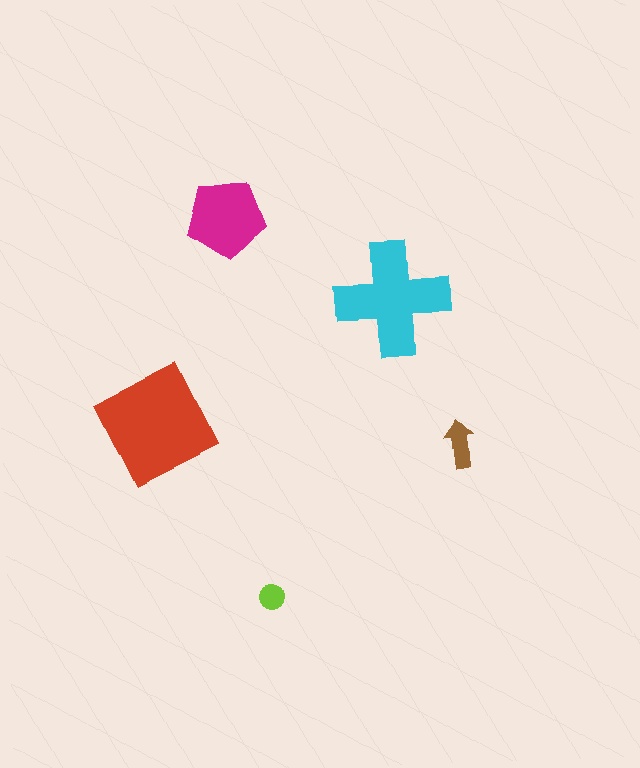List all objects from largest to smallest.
The red square, the cyan cross, the magenta pentagon, the brown arrow, the lime circle.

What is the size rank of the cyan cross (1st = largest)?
2nd.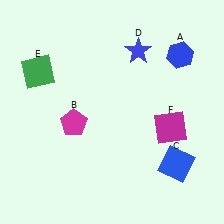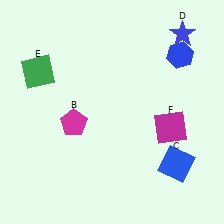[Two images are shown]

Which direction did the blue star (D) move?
The blue star (D) moved right.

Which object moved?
The blue star (D) moved right.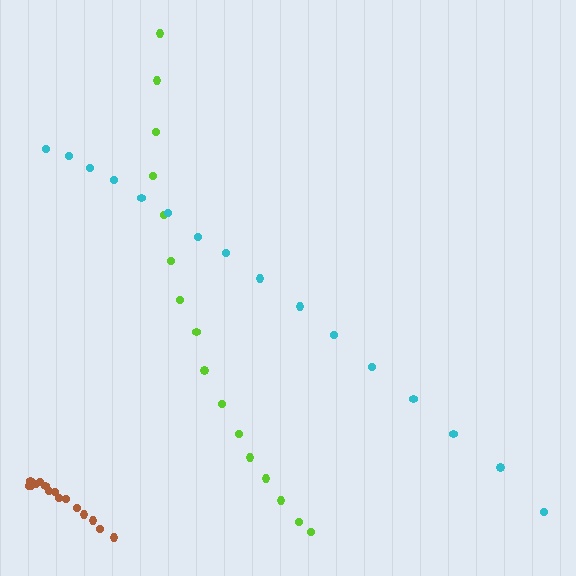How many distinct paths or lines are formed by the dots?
There are 3 distinct paths.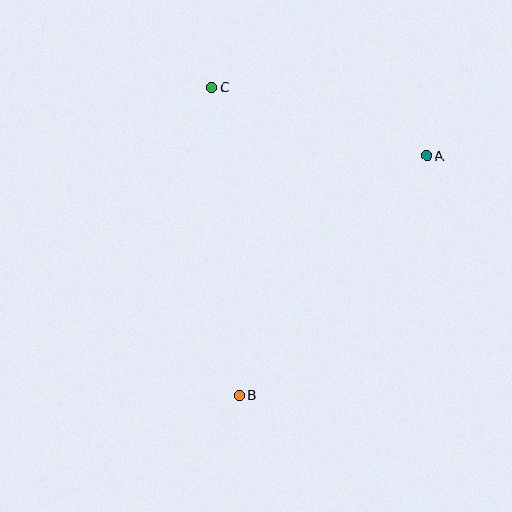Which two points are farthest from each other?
Points B and C are farthest from each other.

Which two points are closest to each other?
Points A and C are closest to each other.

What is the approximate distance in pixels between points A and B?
The distance between A and B is approximately 304 pixels.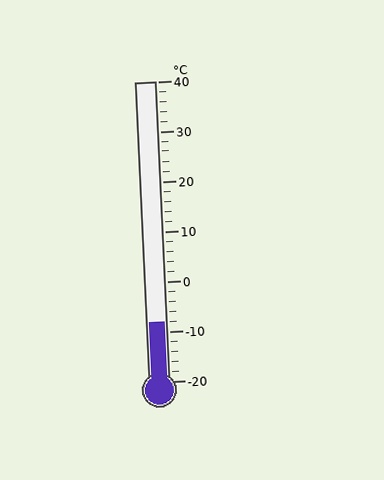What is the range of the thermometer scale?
The thermometer scale ranges from -20°C to 40°C.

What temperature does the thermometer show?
The thermometer shows approximately -8°C.